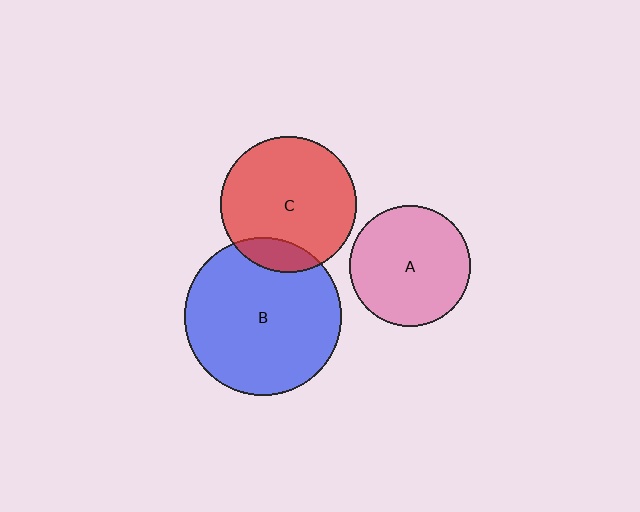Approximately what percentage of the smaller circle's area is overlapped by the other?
Approximately 15%.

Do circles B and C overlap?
Yes.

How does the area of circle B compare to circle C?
Approximately 1.3 times.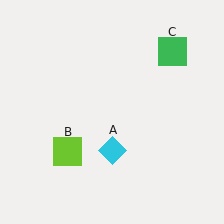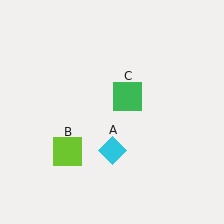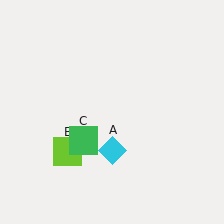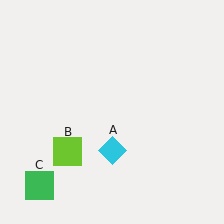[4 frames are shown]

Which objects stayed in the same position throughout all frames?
Cyan diamond (object A) and lime square (object B) remained stationary.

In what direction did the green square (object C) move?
The green square (object C) moved down and to the left.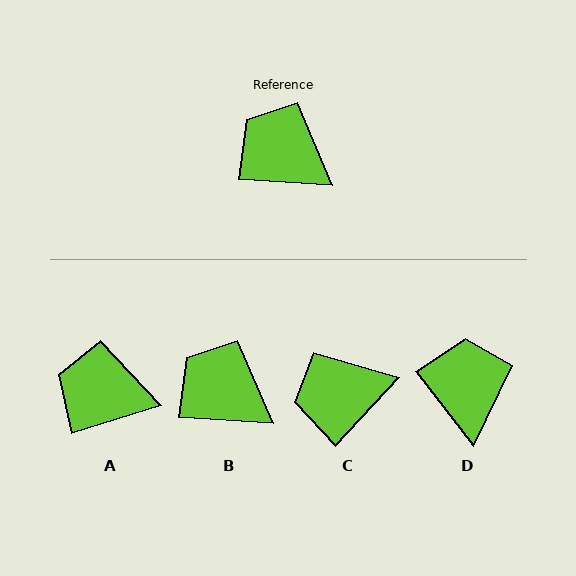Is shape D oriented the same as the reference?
No, it is off by about 49 degrees.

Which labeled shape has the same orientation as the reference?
B.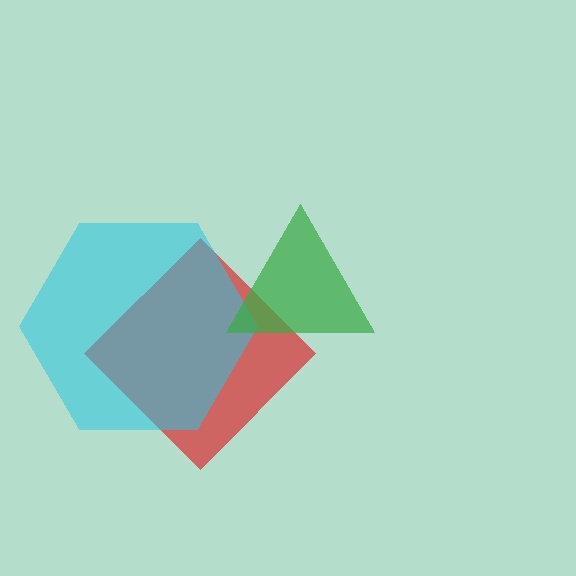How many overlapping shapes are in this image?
There are 3 overlapping shapes in the image.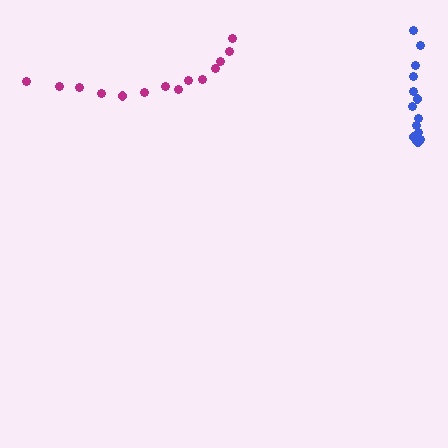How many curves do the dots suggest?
There are 2 distinct paths.